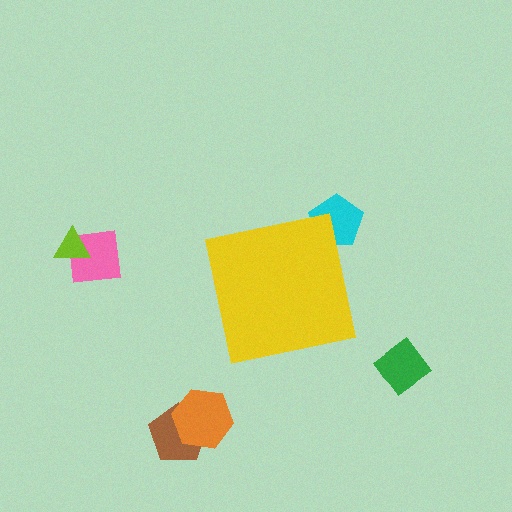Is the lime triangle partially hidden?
No, the lime triangle is fully visible.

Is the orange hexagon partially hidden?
No, the orange hexagon is fully visible.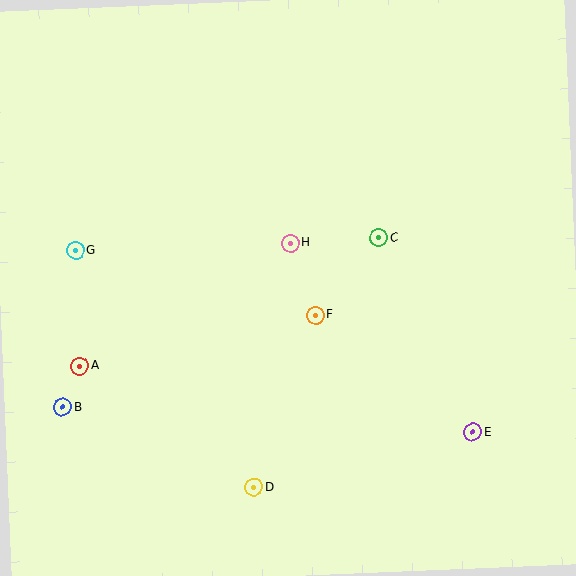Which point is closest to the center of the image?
Point F at (315, 315) is closest to the center.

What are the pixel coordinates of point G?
Point G is at (75, 251).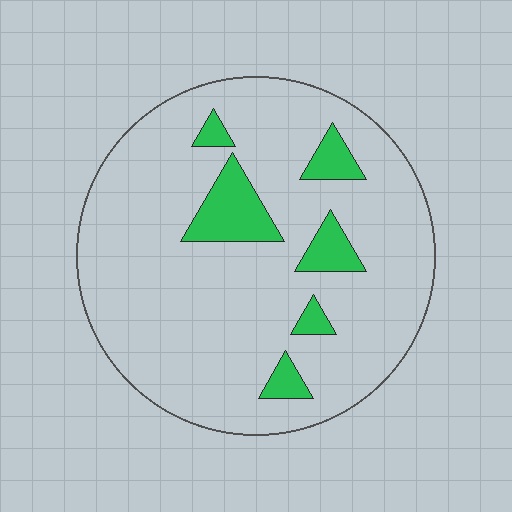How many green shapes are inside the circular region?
6.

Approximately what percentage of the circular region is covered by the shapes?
Approximately 10%.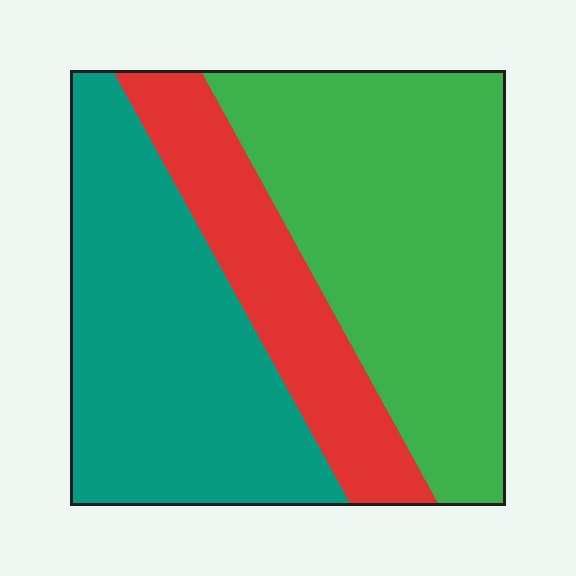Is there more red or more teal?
Teal.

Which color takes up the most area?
Green, at roughly 45%.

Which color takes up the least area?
Red, at roughly 20%.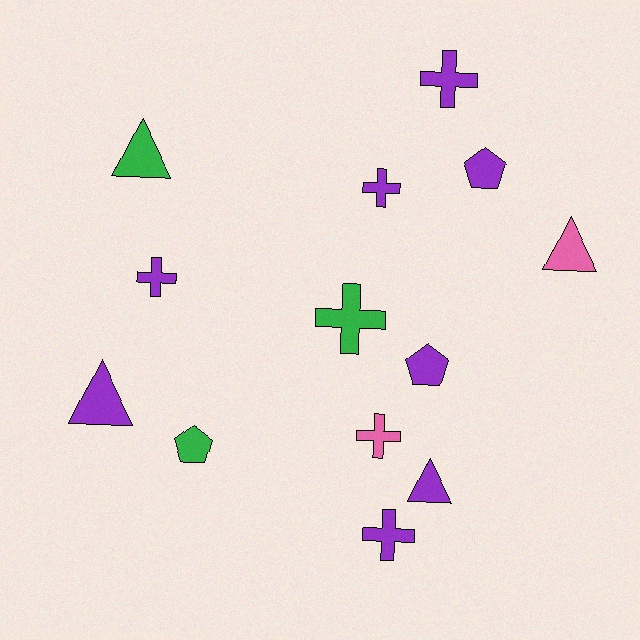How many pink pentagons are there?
There are no pink pentagons.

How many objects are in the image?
There are 13 objects.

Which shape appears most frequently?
Cross, with 6 objects.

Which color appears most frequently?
Purple, with 8 objects.